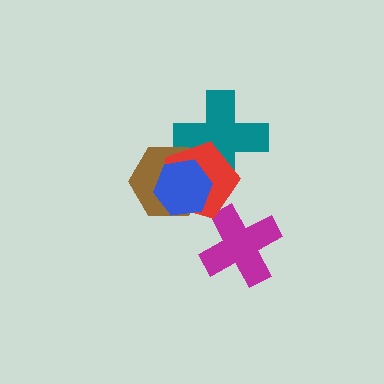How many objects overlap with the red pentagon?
3 objects overlap with the red pentagon.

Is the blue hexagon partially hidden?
No, no other shape covers it.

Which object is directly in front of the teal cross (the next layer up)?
The brown hexagon is directly in front of the teal cross.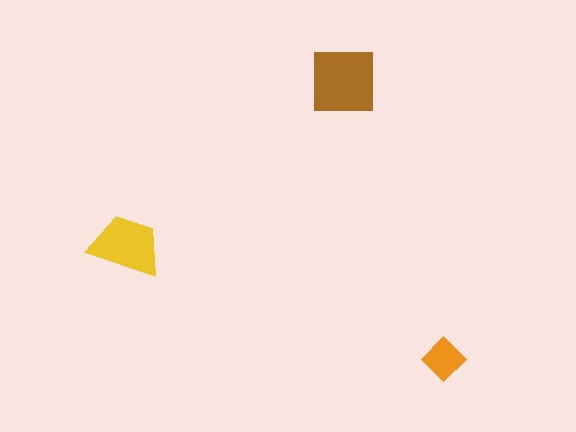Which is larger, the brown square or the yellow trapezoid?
The brown square.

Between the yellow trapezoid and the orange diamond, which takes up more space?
The yellow trapezoid.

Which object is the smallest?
The orange diamond.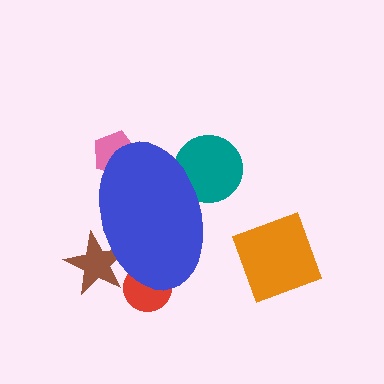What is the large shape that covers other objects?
A blue ellipse.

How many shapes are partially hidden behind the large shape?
4 shapes are partially hidden.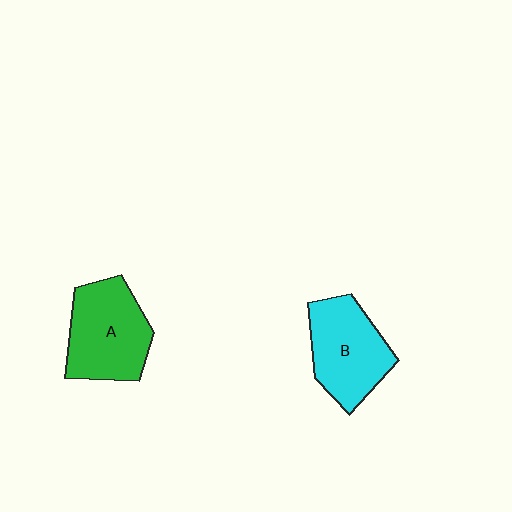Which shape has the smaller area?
Shape B (cyan).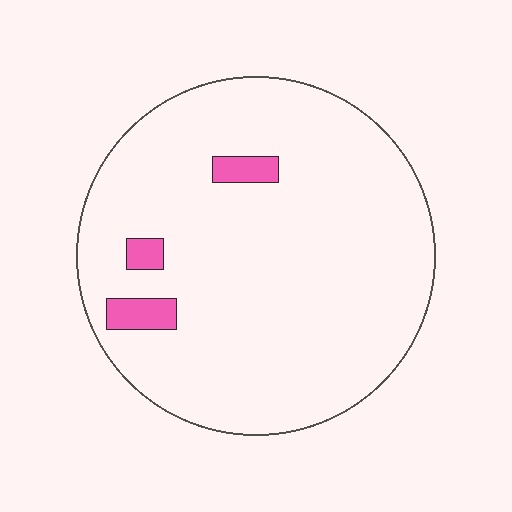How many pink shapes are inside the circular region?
3.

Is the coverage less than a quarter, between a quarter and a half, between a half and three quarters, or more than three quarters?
Less than a quarter.